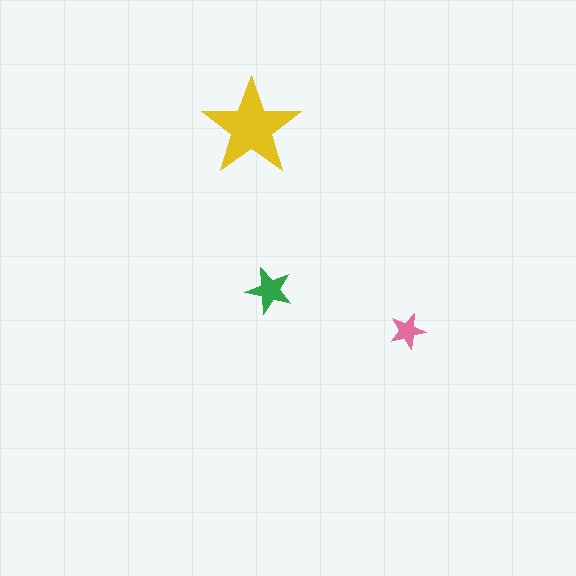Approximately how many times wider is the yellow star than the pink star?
About 2.5 times wider.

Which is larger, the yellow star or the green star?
The yellow one.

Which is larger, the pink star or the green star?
The green one.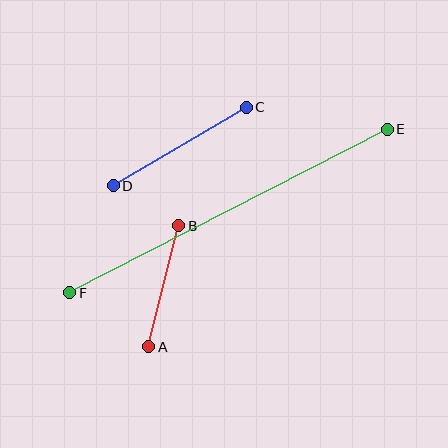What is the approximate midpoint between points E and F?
The midpoint is at approximately (229, 211) pixels.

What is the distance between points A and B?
The distance is approximately 125 pixels.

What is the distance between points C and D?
The distance is approximately 154 pixels.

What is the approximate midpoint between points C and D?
The midpoint is at approximately (180, 147) pixels.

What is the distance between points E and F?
The distance is approximately 357 pixels.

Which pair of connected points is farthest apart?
Points E and F are farthest apart.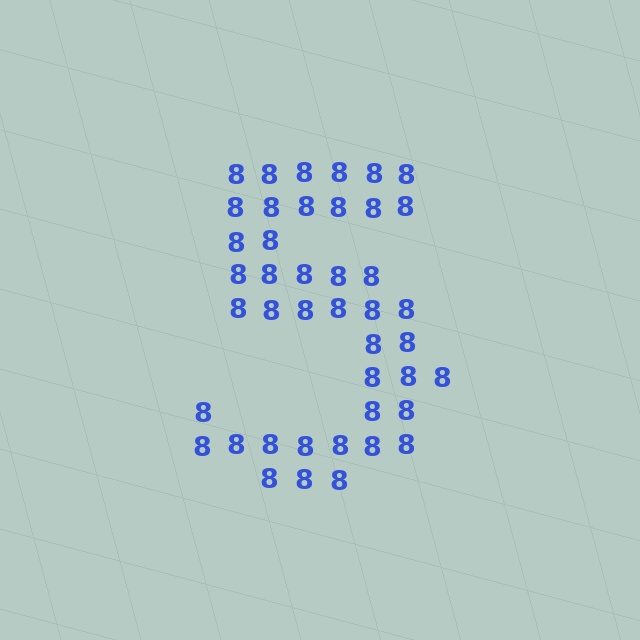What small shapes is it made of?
It is made of small digit 8's.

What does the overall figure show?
The overall figure shows the digit 5.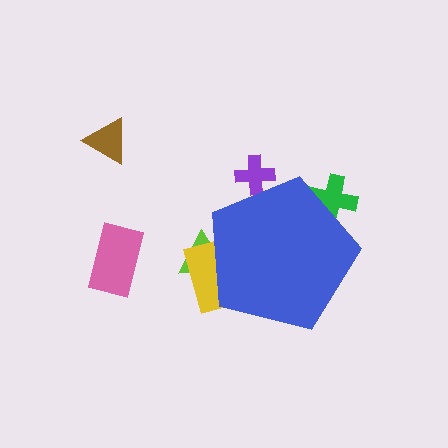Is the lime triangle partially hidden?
Yes, the lime triangle is partially hidden behind the blue pentagon.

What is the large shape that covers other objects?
A blue pentagon.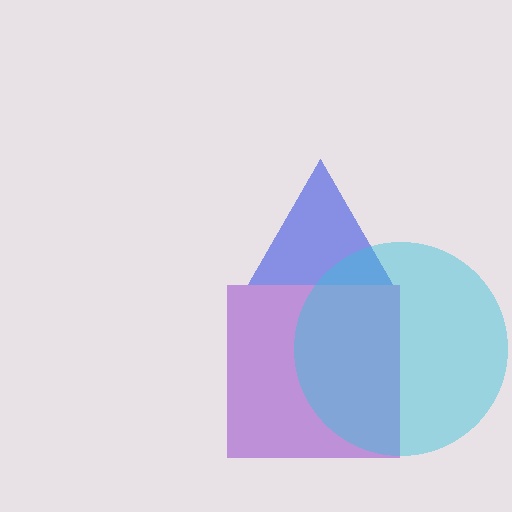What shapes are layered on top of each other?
The layered shapes are: a blue triangle, a purple square, a cyan circle.